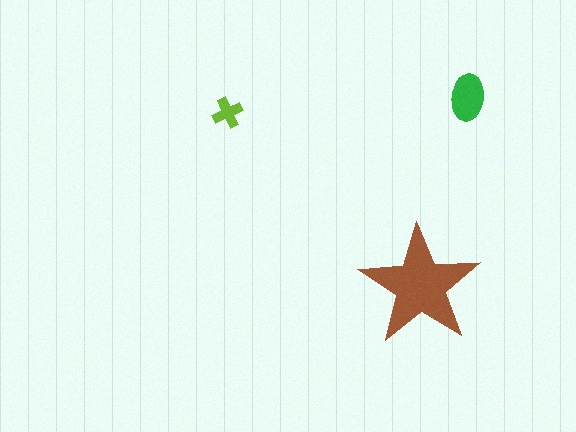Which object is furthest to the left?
The lime cross is leftmost.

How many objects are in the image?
There are 3 objects in the image.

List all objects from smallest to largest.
The lime cross, the green ellipse, the brown star.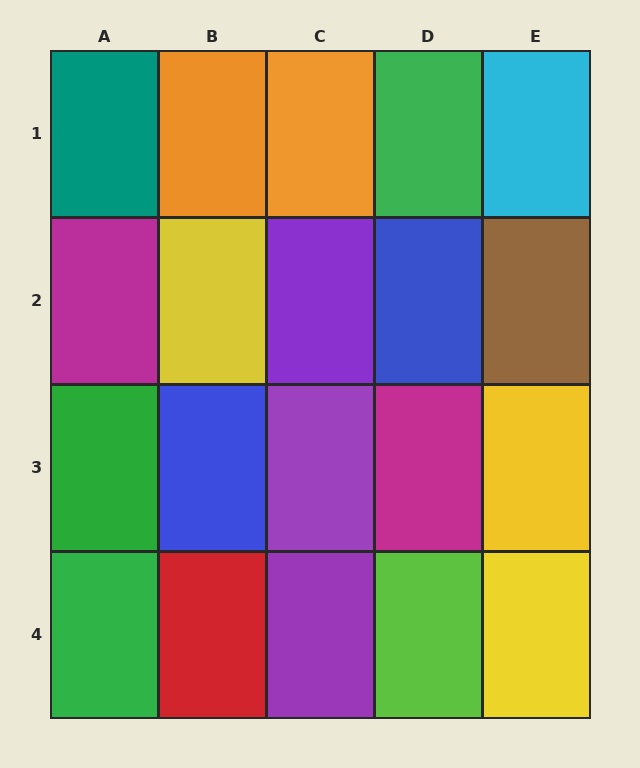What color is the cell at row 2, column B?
Yellow.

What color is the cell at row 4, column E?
Yellow.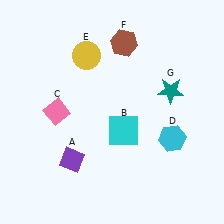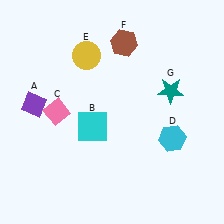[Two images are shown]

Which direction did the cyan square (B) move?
The cyan square (B) moved left.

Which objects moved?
The objects that moved are: the purple diamond (A), the cyan square (B).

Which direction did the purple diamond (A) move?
The purple diamond (A) moved up.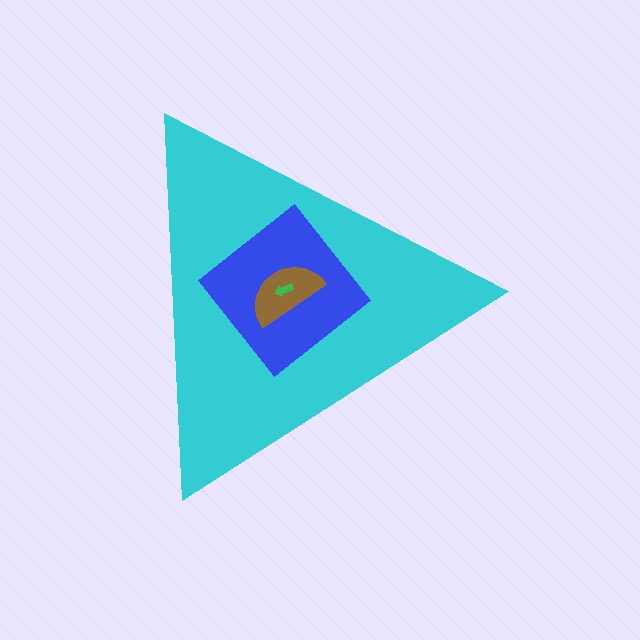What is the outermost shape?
The cyan triangle.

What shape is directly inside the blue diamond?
The brown semicircle.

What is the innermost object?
The green arrow.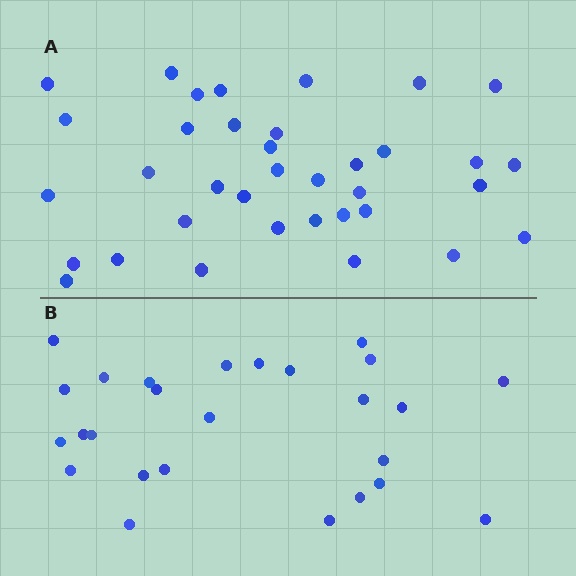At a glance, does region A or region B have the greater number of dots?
Region A (the top region) has more dots.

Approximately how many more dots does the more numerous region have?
Region A has roughly 10 or so more dots than region B.